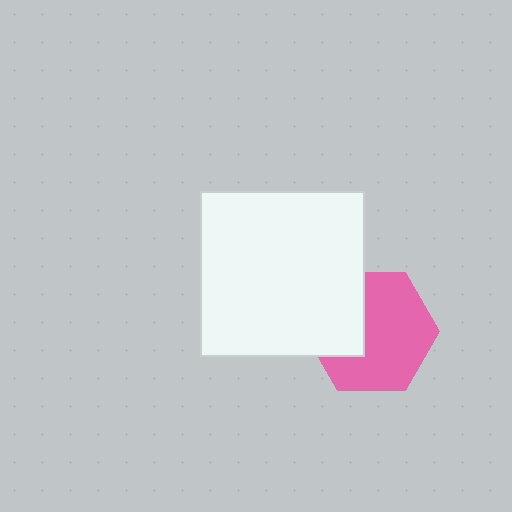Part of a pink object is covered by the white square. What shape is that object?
It is a hexagon.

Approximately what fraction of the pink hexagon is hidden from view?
Roughly 34% of the pink hexagon is hidden behind the white square.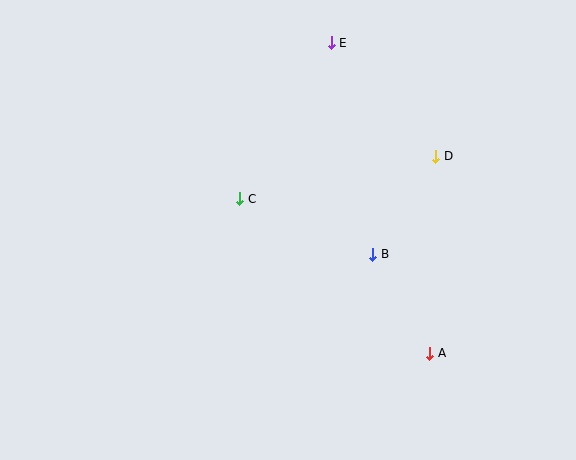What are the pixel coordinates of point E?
Point E is at (331, 43).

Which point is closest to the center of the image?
Point C at (240, 199) is closest to the center.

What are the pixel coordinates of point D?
Point D is at (436, 156).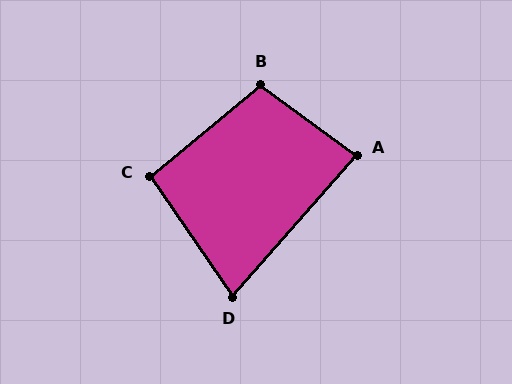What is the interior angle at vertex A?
Approximately 85 degrees (acute).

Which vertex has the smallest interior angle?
D, at approximately 76 degrees.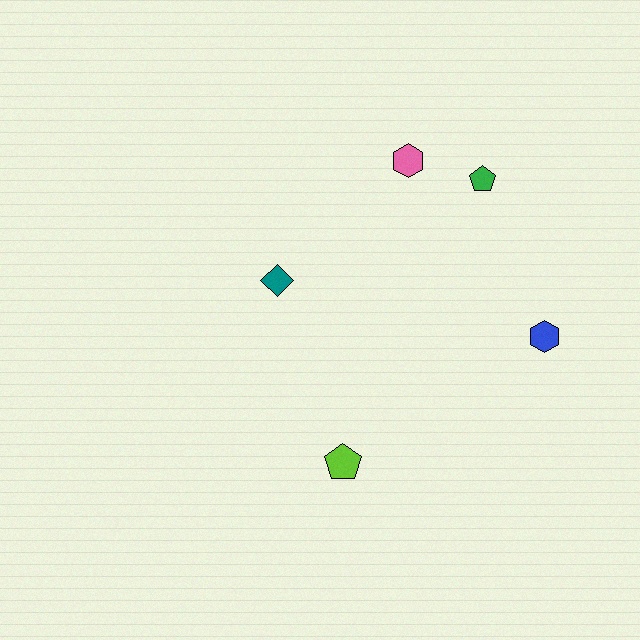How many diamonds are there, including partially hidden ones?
There is 1 diamond.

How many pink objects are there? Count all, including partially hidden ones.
There is 1 pink object.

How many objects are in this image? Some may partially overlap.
There are 5 objects.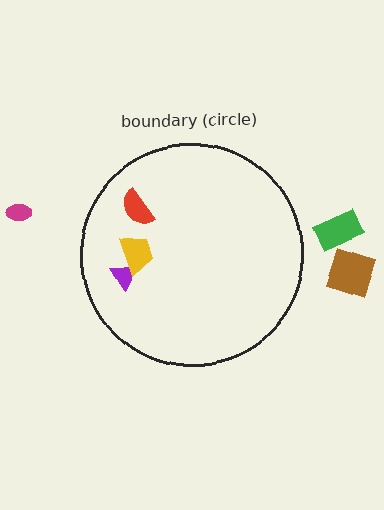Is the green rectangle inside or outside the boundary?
Outside.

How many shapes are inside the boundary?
3 inside, 3 outside.